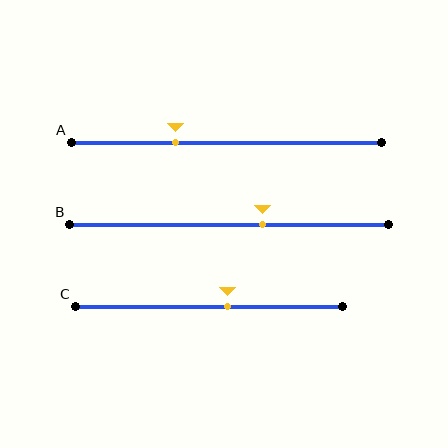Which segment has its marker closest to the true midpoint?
Segment C has its marker closest to the true midpoint.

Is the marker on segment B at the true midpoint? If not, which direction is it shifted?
No, the marker on segment B is shifted to the right by about 11% of the segment length.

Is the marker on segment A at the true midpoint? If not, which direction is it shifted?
No, the marker on segment A is shifted to the left by about 16% of the segment length.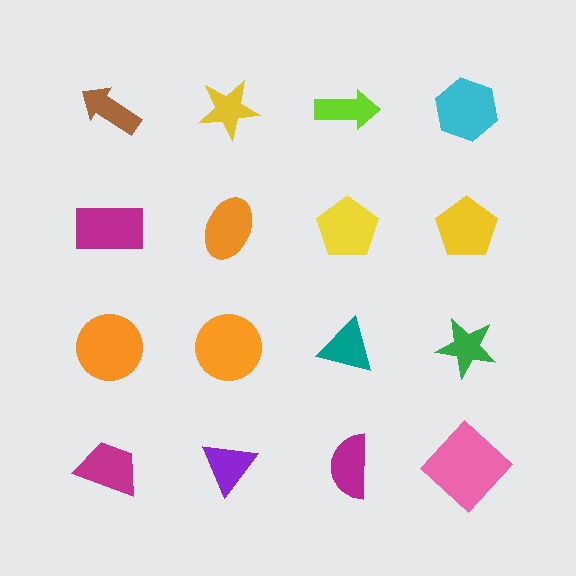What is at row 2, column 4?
A yellow pentagon.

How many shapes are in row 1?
4 shapes.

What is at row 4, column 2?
A purple triangle.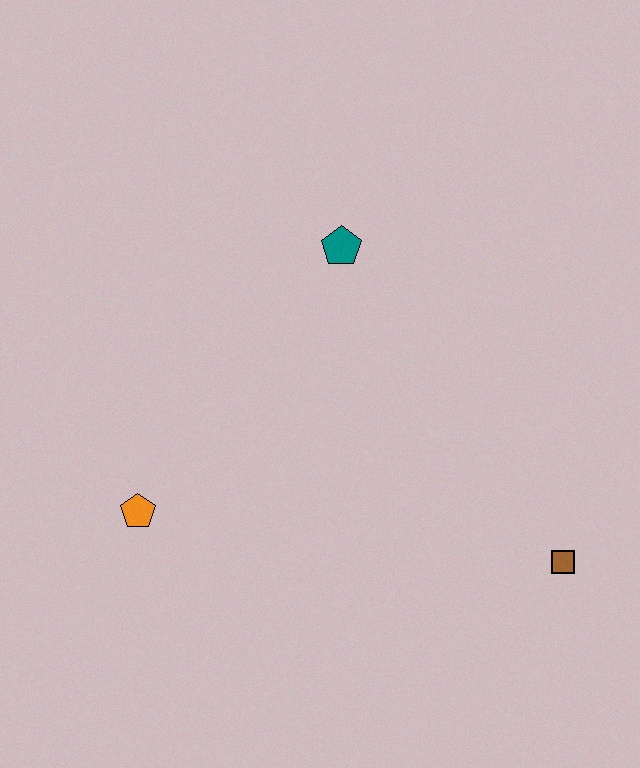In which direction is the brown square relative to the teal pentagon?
The brown square is below the teal pentagon.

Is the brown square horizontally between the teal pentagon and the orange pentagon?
No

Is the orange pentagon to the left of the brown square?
Yes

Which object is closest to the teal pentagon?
The orange pentagon is closest to the teal pentagon.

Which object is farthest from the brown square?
The orange pentagon is farthest from the brown square.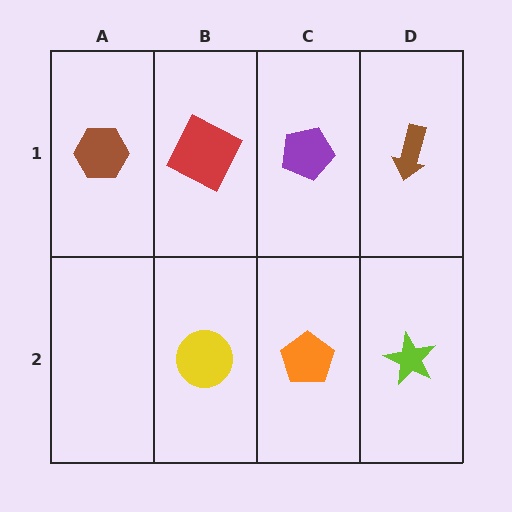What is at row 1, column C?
A purple pentagon.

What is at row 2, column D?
A lime star.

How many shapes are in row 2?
3 shapes.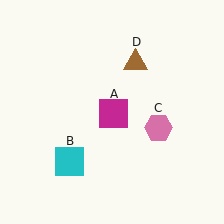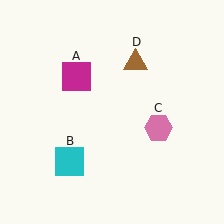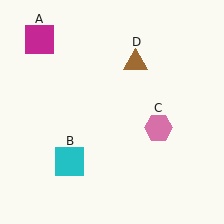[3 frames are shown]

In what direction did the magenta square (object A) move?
The magenta square (object A) moved up and to the left.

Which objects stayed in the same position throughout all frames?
Cyan square (object B) and pink hexagon (object C) and brown triangle (object D) remained stationary.